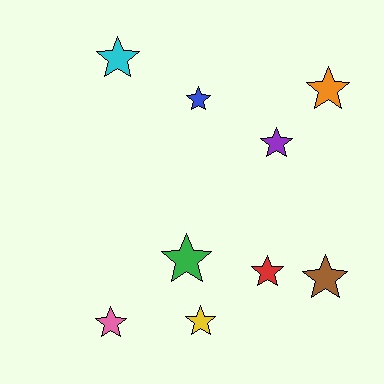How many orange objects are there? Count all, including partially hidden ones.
There is 1 orange object.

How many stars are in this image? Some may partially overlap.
There are 9 stars.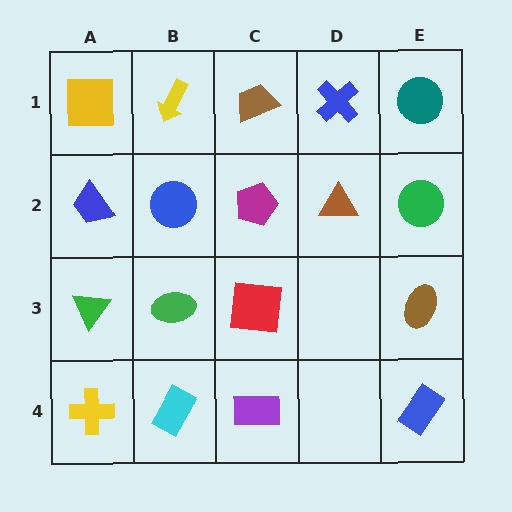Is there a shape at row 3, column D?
No, that cell is empty.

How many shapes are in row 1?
5 shapes.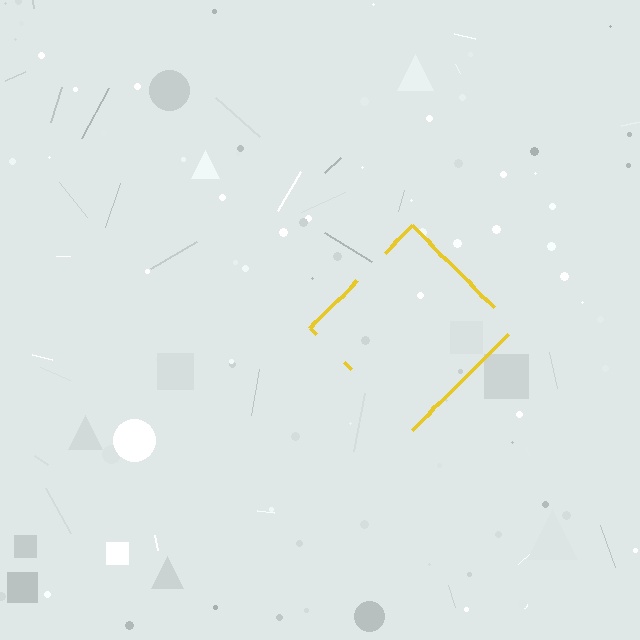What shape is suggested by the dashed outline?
The dashed outline suggests a diamond.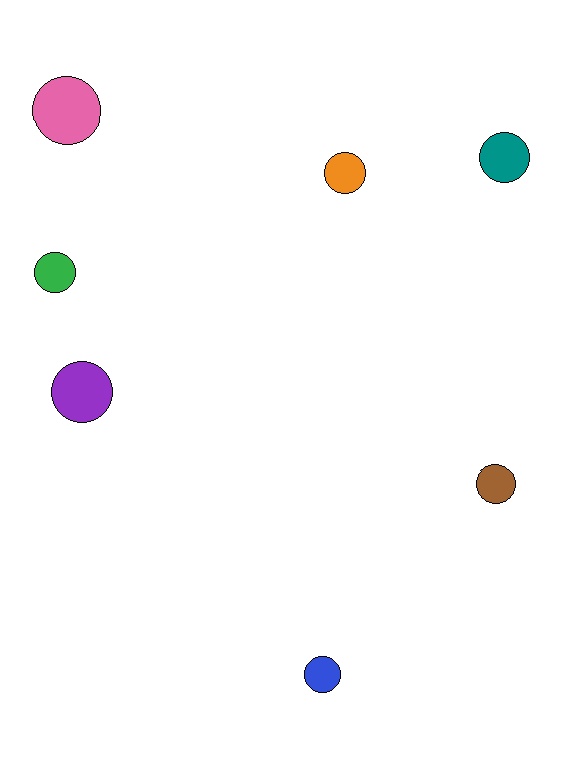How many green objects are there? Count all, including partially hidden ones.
There is 1 green object.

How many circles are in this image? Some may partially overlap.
There are 7 circles.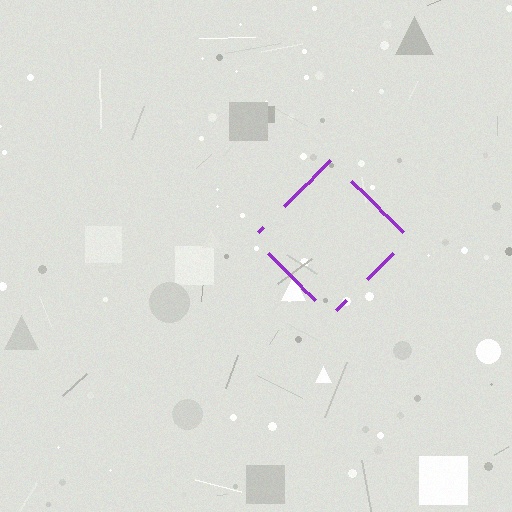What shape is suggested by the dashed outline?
The dashed outline suggests a diamond.